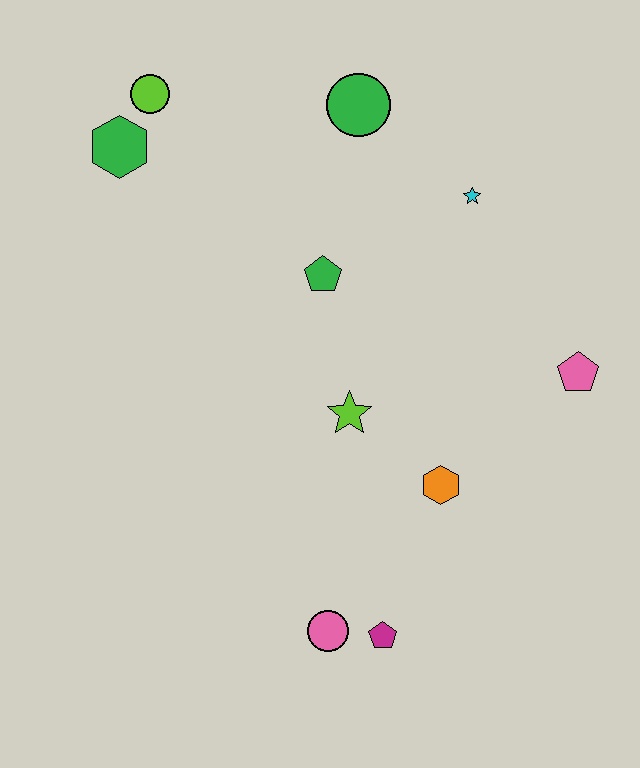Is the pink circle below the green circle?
Yes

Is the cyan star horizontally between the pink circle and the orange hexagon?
No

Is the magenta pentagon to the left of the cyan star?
Yes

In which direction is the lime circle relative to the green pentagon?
The lime circle is above the green pentagon.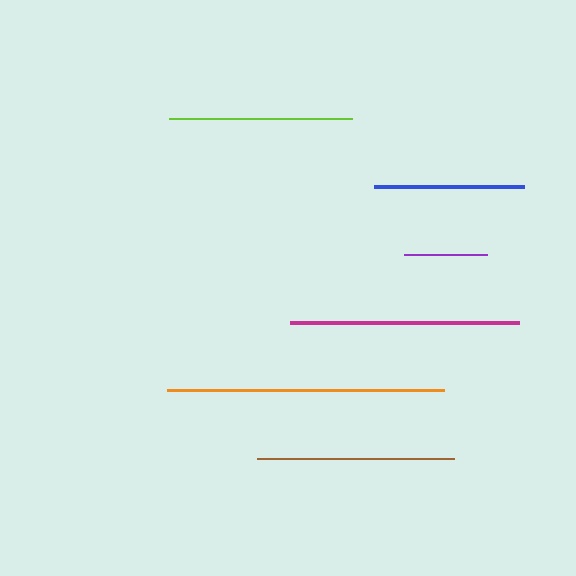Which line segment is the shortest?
The purple line is the shortest at approximately 83 pixels.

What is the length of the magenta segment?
The magenta segment is approximately 229 pixels long.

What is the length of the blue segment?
The blue segment is approximately 150 pixels long.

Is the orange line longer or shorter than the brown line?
The orange line is longer than the brown line.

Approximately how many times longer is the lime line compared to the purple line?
The lime line is approximately 2.2 times the length of the purple line.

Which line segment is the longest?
The orange line is the longest at approximately 276 pixels.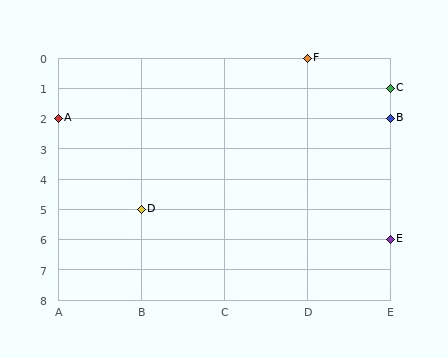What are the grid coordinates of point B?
Point B is at grid coordinates (E, 2).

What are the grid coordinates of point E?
Point E is at grid coordinates (E, 6).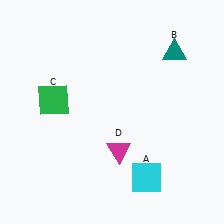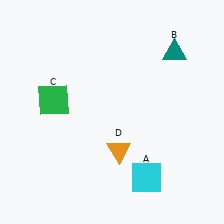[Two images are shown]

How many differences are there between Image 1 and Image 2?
There is 1 difference between the two images.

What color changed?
The triangle (D) changed from magenta in Image 1 to orange in Image 2.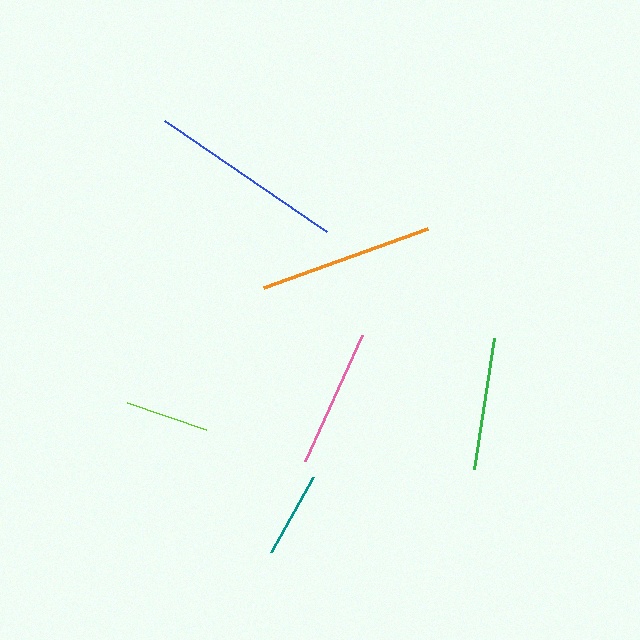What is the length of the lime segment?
The lime segment is approximately 84 pixels long.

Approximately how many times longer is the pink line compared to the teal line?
The pink line is approximately 1.6 times the length of the teal line.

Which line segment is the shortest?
The lime line is the shortest at approximately 84 pixels.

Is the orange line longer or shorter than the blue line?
The blue line is longer than the orange line.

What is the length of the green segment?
The green segment is approximately 133 pixels long.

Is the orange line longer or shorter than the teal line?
The orange line is longer than the teal line.